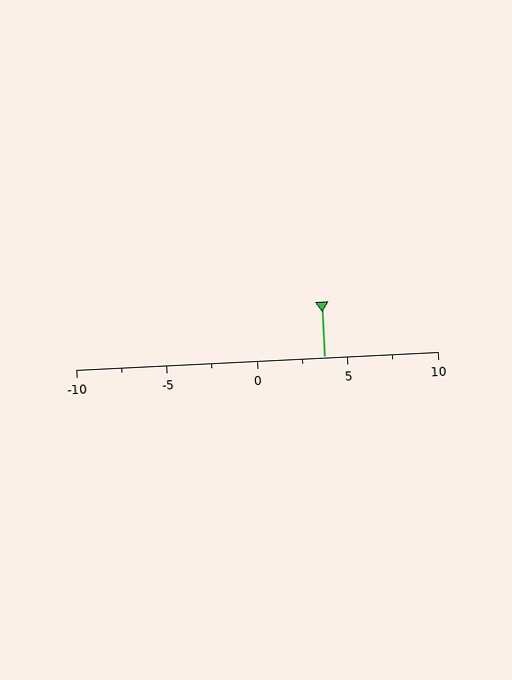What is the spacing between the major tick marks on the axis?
The major ticks are spaced 5 apart.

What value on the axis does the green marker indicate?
The marker indicates approximately 3.8.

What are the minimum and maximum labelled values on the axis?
The axis runs from -10 to 10.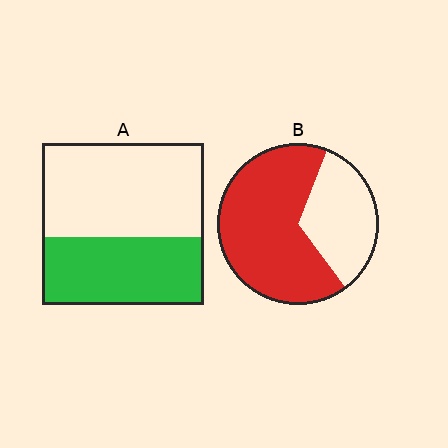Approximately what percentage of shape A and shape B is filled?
A is approximately 40% and B is approximately 65%.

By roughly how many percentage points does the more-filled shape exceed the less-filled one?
By roughly 25 percentage points (B over A).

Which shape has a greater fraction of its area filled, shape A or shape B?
Shape B.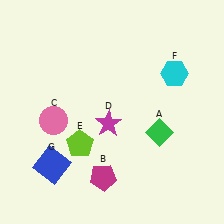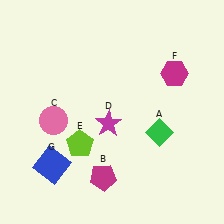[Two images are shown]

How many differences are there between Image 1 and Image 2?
There is 1 difference between the two images.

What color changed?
The hexagon (F) changed from cyan in Image 1 to magenta in Image 2.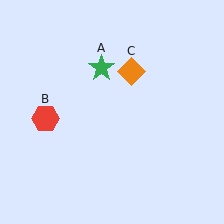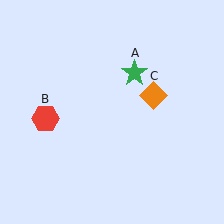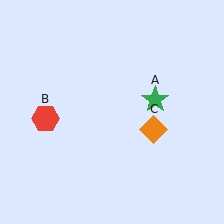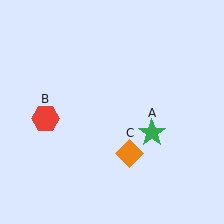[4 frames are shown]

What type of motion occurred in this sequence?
The green star (object A), orange diamond (object C) rotated clockwise around the center of the scene.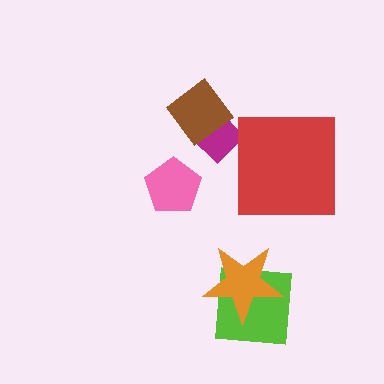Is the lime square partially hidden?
Yes, it is partially covered by another shape.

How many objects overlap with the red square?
0 objects overlap with the red square.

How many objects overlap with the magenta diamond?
1 object overlaps with the magenta diamond.